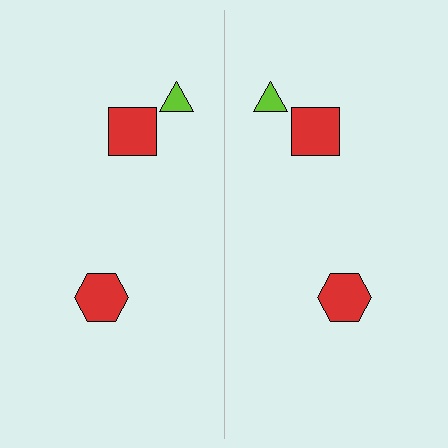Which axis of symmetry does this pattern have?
The pattern has a vertical axis of symmetry running through the center of the image.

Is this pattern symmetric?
Yes, this pattern has bilateral (reflection) symmetry.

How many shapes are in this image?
There are 6 shapes in this image.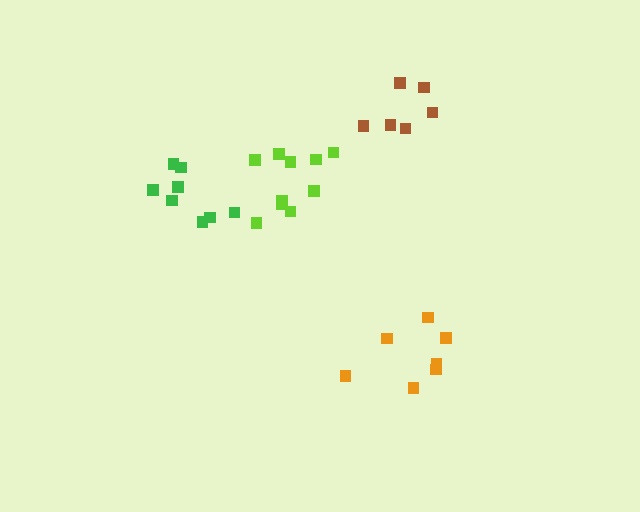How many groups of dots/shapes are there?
There are 4 groups.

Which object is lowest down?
The orange cluster is bottommost.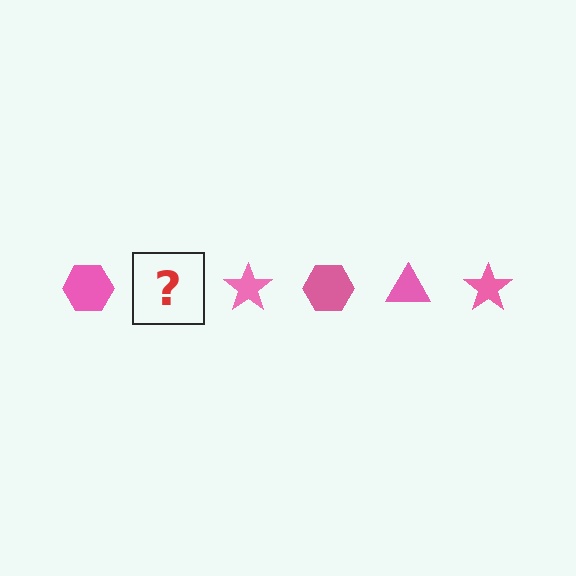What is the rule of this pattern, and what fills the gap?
The rule is that the pattern cycles through hexagon, triangle, star shapes in pink. The gap should be filled with a pink triangle.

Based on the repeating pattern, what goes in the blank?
The blank should be a pink triangle.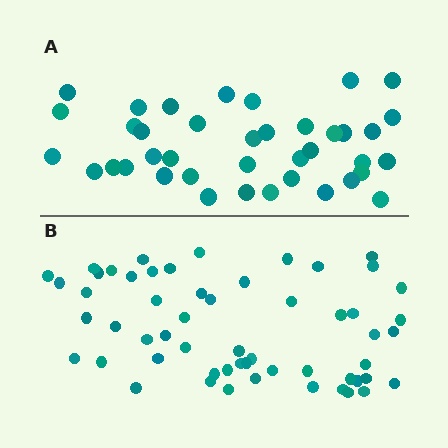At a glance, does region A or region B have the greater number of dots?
Region B (the bottom region) has more dots.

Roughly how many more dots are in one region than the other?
Region B has approximately 15 more dots than region A.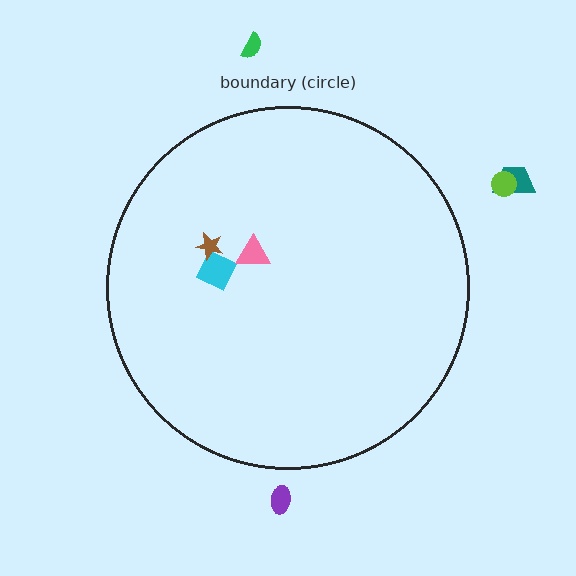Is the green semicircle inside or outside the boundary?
Outside.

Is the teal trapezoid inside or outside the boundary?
Outside.